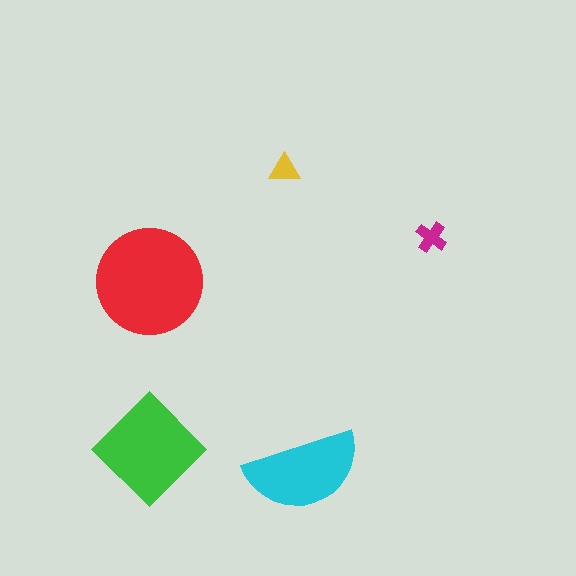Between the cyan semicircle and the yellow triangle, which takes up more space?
The cyan semicircle.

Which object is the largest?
The red circle.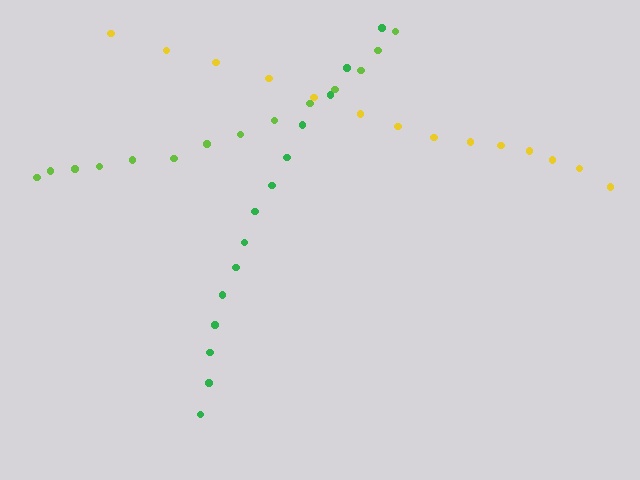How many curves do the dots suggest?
There are 3 distinct paths.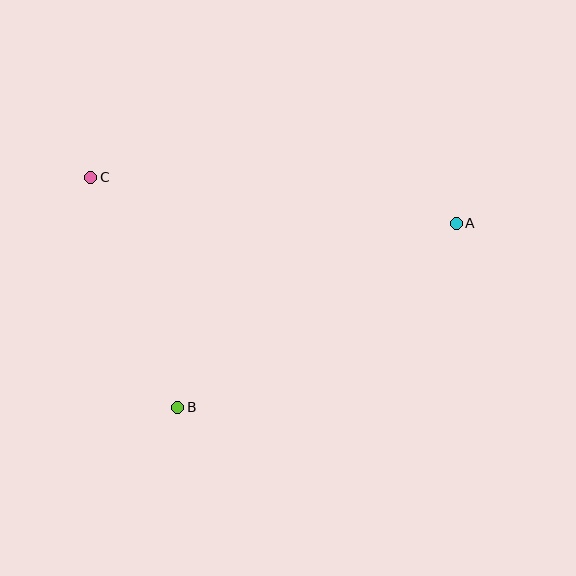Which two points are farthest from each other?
Points A and C are farthest from each other.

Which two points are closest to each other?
Points B and C are closest to each other.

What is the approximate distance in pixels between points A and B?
The distance between A and B is approximately 334 pixels.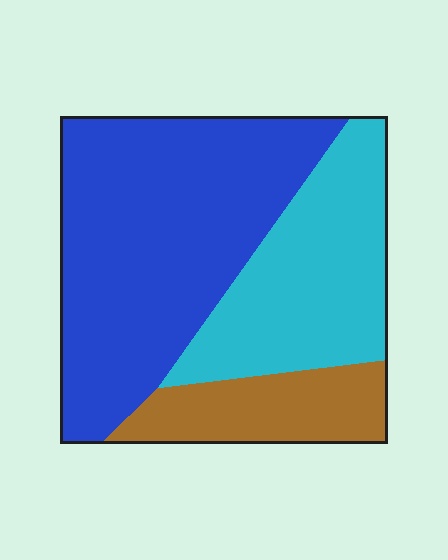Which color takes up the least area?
Brown, at roughly 15%.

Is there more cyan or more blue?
Blue.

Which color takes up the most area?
Blue, at roughly 55%.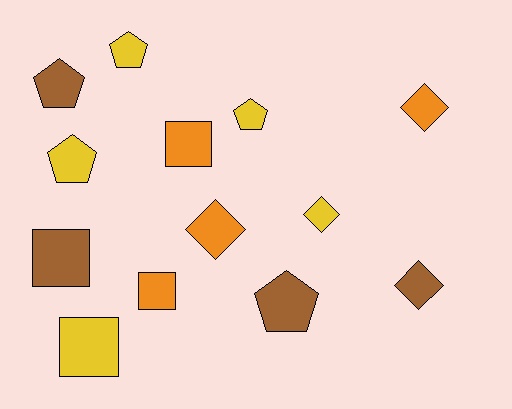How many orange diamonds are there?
There are 2 orange diamonds.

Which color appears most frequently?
Yellow, with 5 objects.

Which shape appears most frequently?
Pentagon, with 5 objects.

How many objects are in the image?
There are 13 objects.